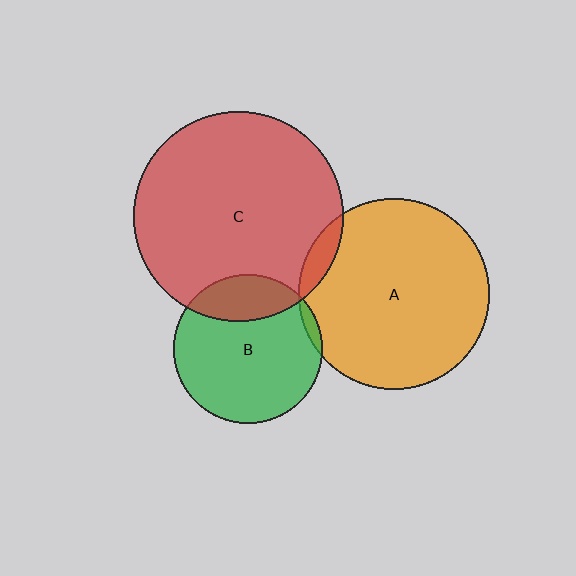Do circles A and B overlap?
Yes.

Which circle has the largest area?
Circle C (red).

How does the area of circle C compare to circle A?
Approximately 1.2 times.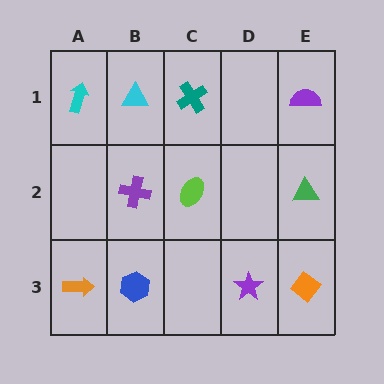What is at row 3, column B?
A blue hexagon.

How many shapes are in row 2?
3 shapes.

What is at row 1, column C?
A teal cross.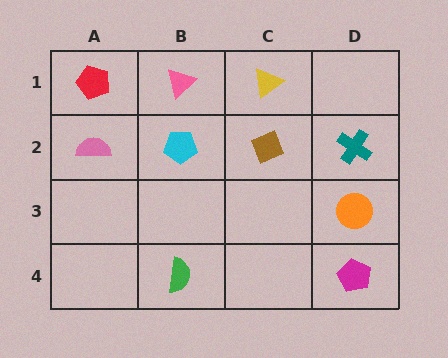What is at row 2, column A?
A pink semicircle.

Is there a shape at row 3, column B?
No, that cell is empty.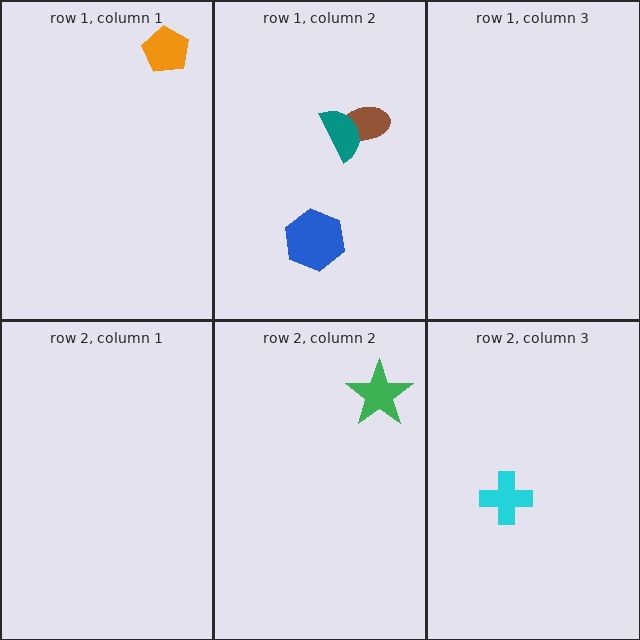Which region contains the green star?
The row 2, column 2 region.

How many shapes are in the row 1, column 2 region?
3.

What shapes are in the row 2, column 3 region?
The cyan cross.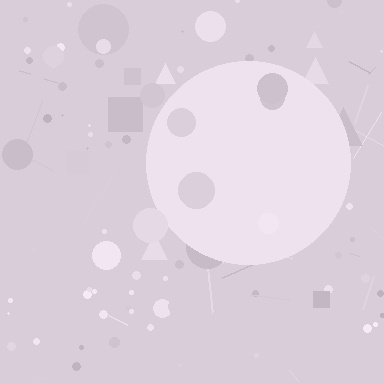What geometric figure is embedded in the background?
A circle is embedded in the background.